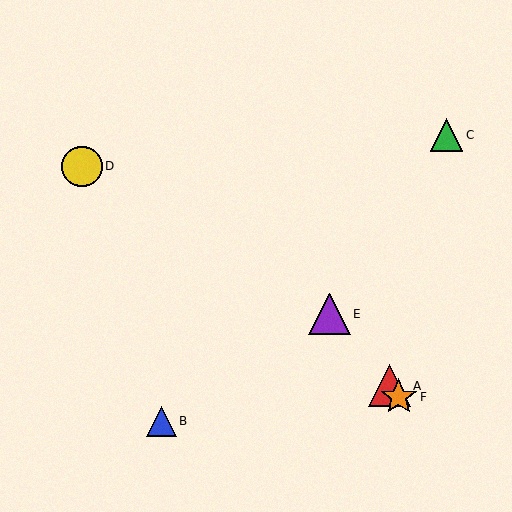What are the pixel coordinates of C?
Object C is at (447, 135).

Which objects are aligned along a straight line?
Objects A, E, F are aligned along a straight line.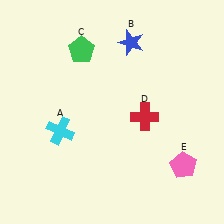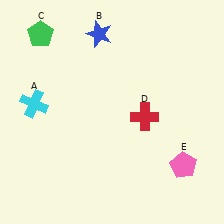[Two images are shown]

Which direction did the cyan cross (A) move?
The cyan cross (A) moved up.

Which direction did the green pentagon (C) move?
The green pentagon (C) moved left.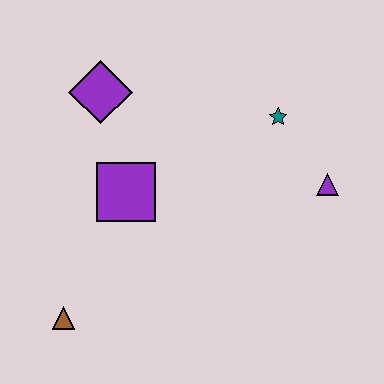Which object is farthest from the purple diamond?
The purple triangle is farthest from the purple diamond.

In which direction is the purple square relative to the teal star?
The purple square is to the left of the teal star.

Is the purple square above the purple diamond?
No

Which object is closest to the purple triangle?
The teal star is closest to the purple triangle.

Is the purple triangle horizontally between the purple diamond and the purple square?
No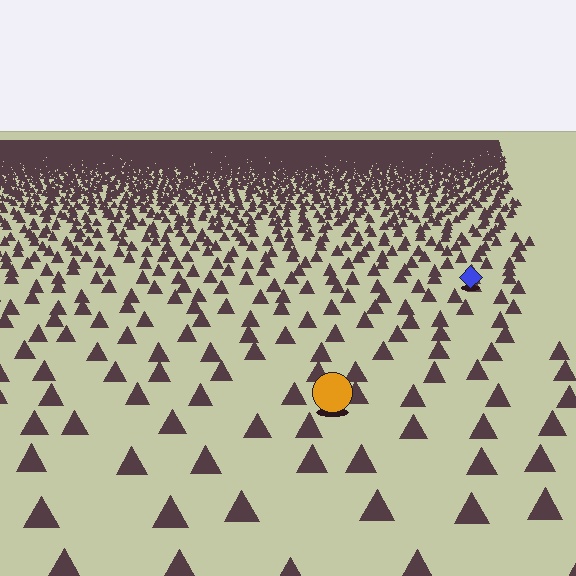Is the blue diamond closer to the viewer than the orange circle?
No. The orange circle is closer — you can tell from the texture gradient: the ground texture is coarser near it.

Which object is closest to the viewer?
The orange circle is closest. The texture marks near it are larger and more spread out.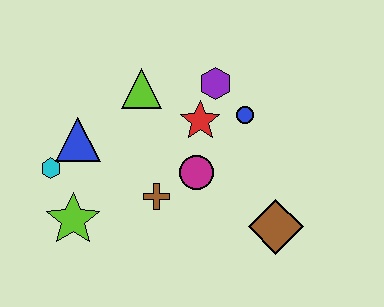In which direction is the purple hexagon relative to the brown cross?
The purple hexagon is above the brown cross.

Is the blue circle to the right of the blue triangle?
Yes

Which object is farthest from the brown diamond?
The cyan hexagon is farthest from the brown diamond.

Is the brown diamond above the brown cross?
No